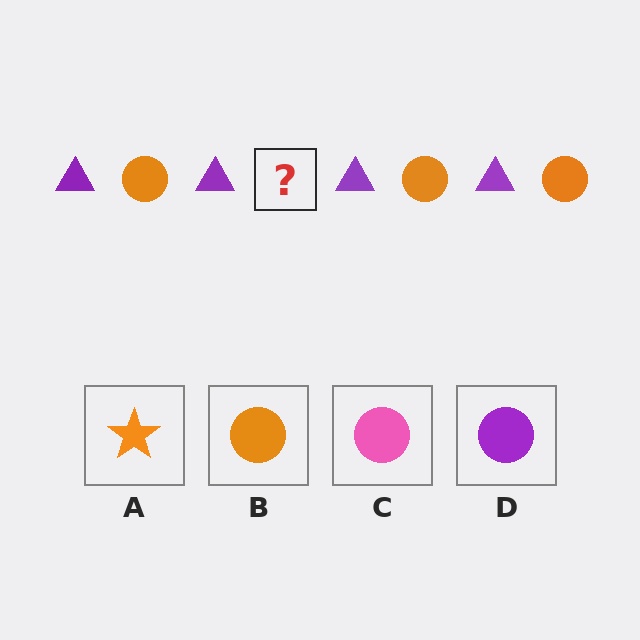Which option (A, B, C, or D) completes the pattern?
B.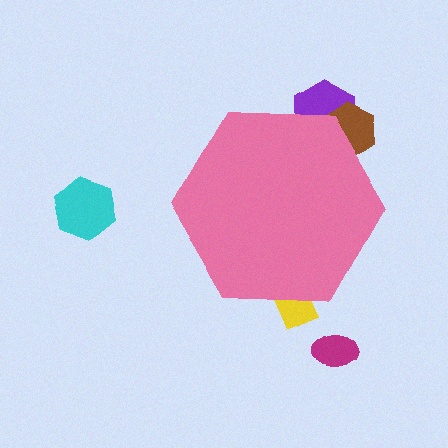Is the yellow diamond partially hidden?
Yes, the yellow diamond is partially hidden behind the pink hexagon.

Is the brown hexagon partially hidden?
Yes, the brown hexagon is partially hidden behind the pink hexagon.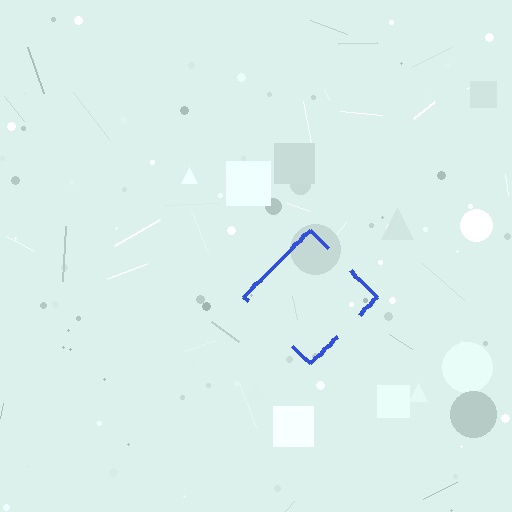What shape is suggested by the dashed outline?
The dashed outline suggests a diamond.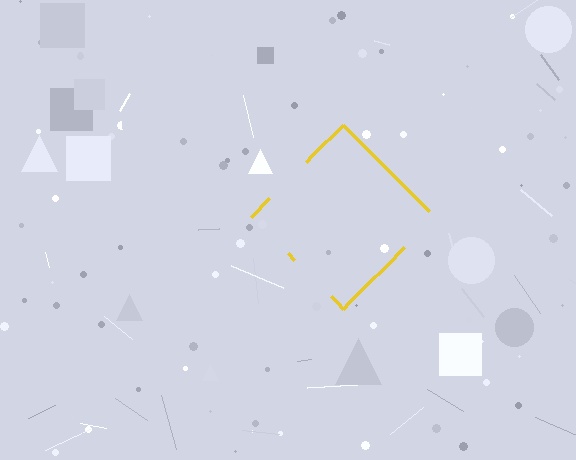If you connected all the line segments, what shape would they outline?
They would outline a diamond.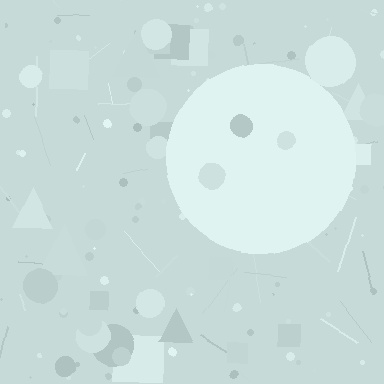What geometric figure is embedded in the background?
A circle is embedded in the background.